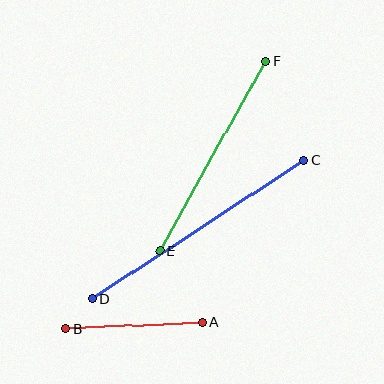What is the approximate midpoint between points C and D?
The midpoint is at approximately (198, 229) pixels.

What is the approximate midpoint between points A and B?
The midpoint is at approximately (134, 326) pixels.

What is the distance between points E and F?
The distance is approximately 218 pixels.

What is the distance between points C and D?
The distance is approximately 253 pixels.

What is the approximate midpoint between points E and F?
The midpoint is at approximately (213, 156) pixels.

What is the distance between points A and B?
The distance is approximately 137 pixels.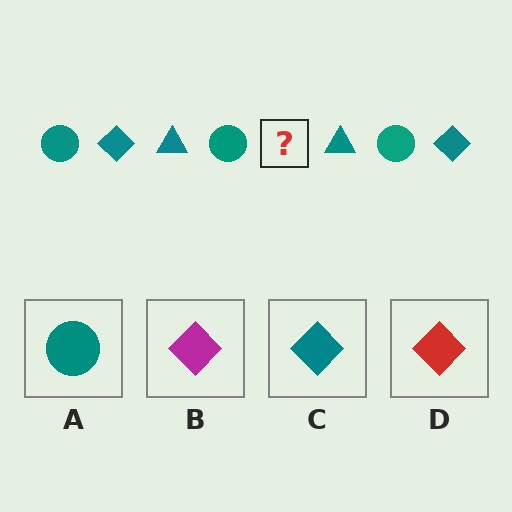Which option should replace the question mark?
Option C.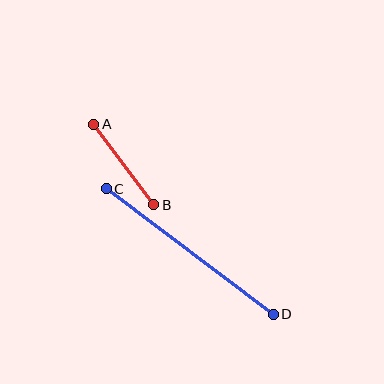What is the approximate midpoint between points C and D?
The midpoint is at approximately (190, 252) pixels.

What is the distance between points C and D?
The distance is approximately 209 pixels.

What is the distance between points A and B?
The distance is approximately 100 pixels.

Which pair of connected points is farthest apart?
Points C and D are farthest apart.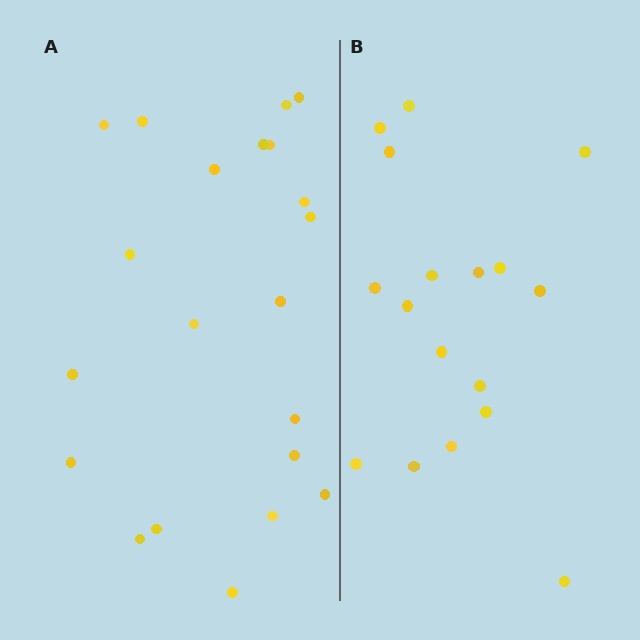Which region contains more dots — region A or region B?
Region A (the left region) has more dots.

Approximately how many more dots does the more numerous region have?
Region A has about 4 more dots than region B.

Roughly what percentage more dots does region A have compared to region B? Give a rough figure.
About 25% more.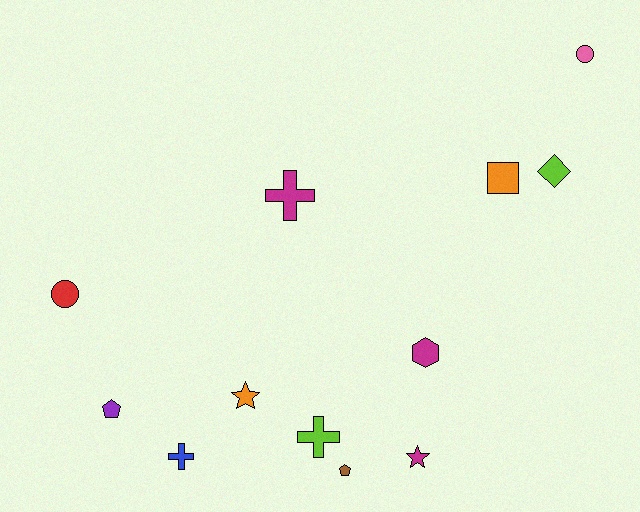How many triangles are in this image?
There are no triangles.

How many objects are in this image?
There are 12 objects.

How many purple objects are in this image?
There is 1 purple object.